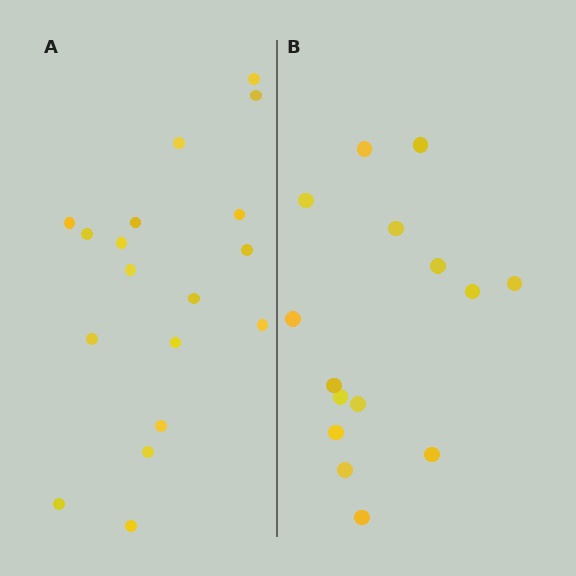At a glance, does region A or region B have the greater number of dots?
Region A (the left region) has more dots.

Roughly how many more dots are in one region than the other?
Region A has just a few more — roughly 2 or 3 more dots than region B.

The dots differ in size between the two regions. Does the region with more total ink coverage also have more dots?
No. Region B has more total ink coverage because its dots are larger, but region A actually contains more individual dots. Total area can be misleading — the number of items is what matters here.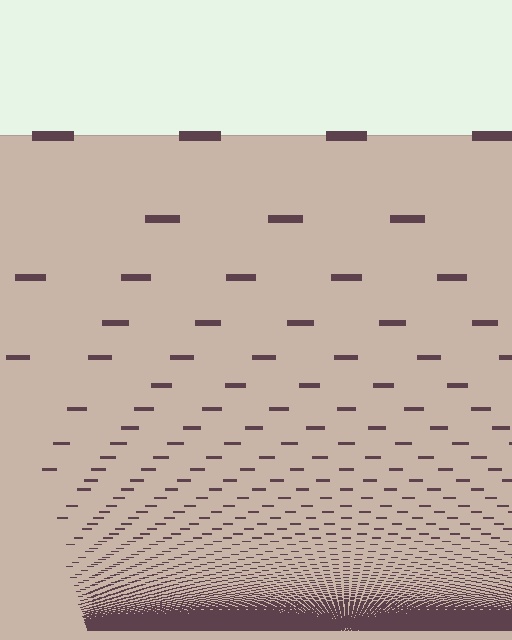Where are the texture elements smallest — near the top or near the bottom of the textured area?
Near the bottom.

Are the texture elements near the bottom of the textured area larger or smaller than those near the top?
Smaller. The gradient is inverted — elements near the bottom are smaller and denser.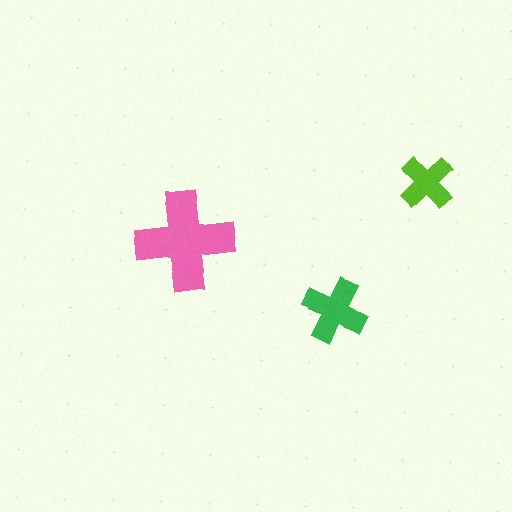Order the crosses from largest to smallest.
the pink one, the green one, the lime one.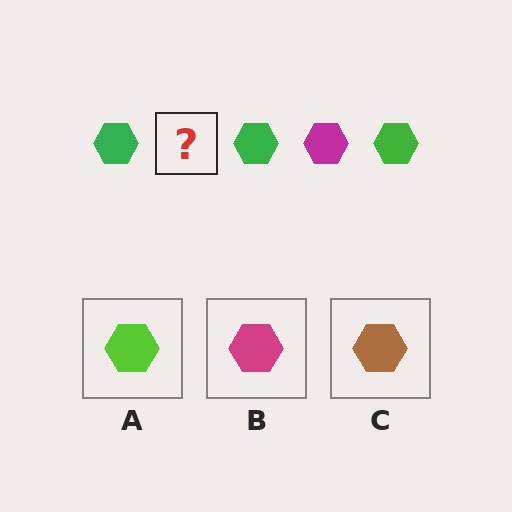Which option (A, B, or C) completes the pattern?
B.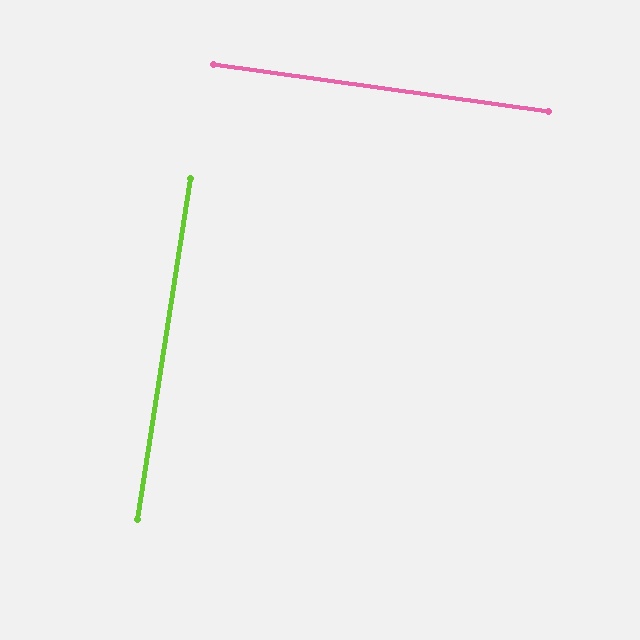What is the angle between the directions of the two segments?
Approximately 89 degrees.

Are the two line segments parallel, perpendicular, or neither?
Perpendicular — they meet at approximately 89°.